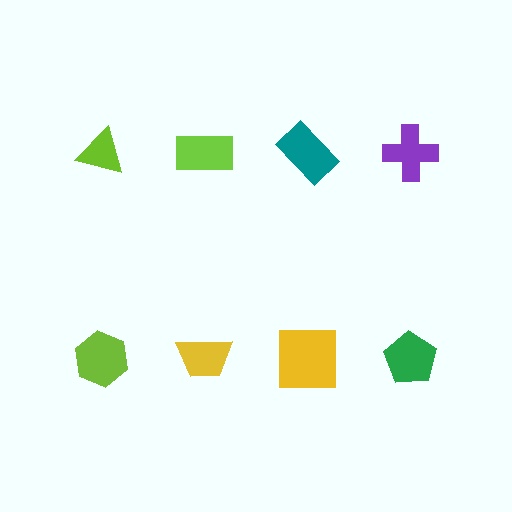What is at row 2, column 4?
A green pentagon.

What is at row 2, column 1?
A lime hexagon.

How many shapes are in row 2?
4 shapes.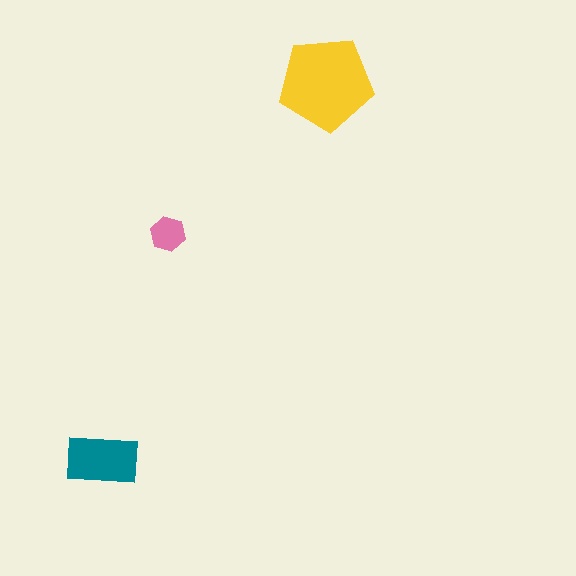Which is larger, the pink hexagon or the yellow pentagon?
The yellow pentagon.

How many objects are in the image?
There are 3 objects in the image.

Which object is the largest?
The yellow pentagon.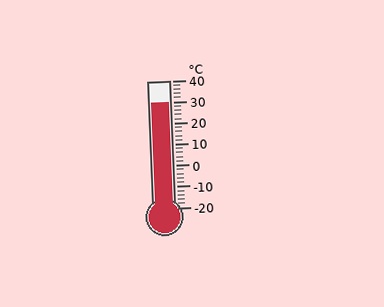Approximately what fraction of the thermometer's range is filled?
The thermometer is filled to approximately 85% of its range.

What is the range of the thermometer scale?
The thermometer scale ranges from -20°C to 40°C.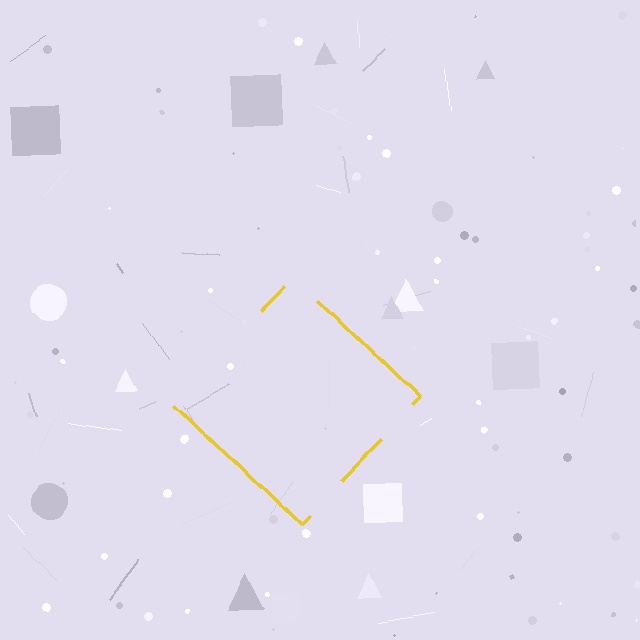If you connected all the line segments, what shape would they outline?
They would outline a diamond.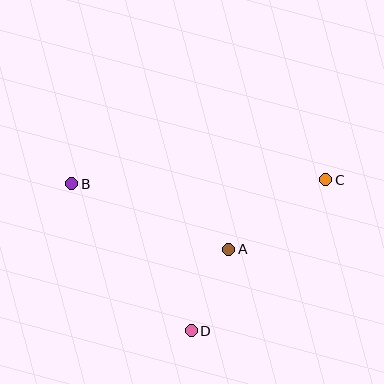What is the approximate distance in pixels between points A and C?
The distance between A and C is approximately 119 pixels.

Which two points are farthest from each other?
Points B and C are farthest from each other.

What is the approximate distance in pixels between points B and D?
The distance between B and D is approximately 190 pixels.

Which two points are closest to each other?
Points A and D are closest to each other.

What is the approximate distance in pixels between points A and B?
The distance between A and B is approximately 170 pixels.